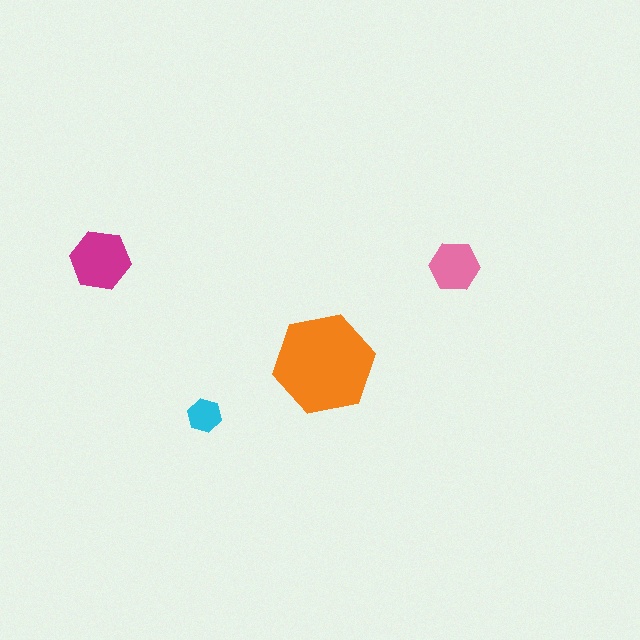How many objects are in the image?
There are 4 objects in the image.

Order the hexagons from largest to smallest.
the orange one, the magenta one, the pink one, the cyan one.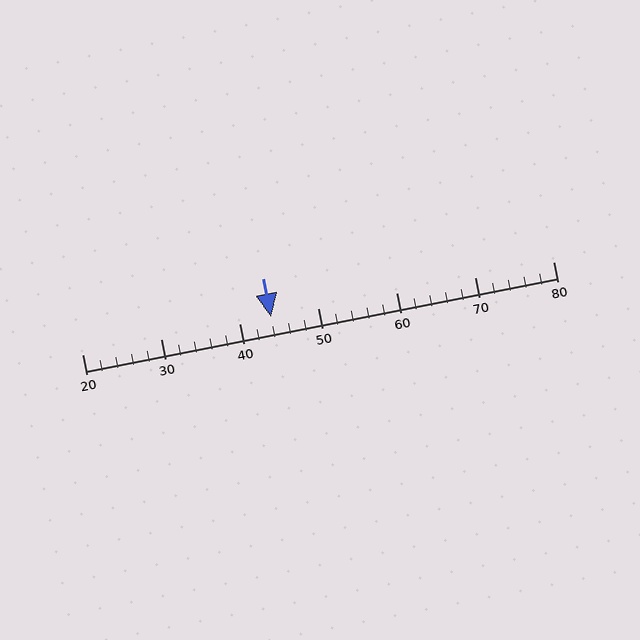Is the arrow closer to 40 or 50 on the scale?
The arrow is closer to 40.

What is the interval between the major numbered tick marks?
The major tick marks are spaced 10 units apart.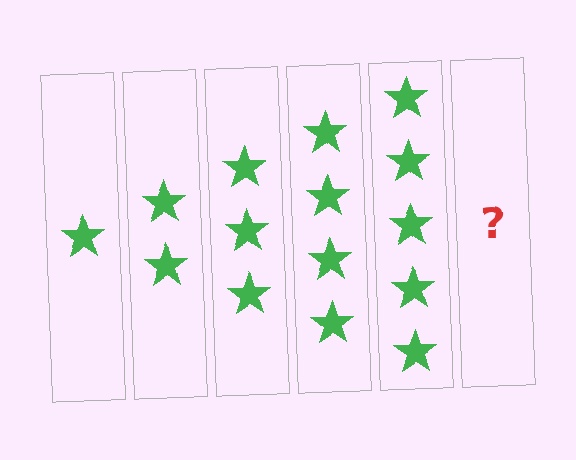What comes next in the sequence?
The next element should be 6 stars.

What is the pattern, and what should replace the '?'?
The pattern is that each step adds one more star. The '?' should be 6 stars.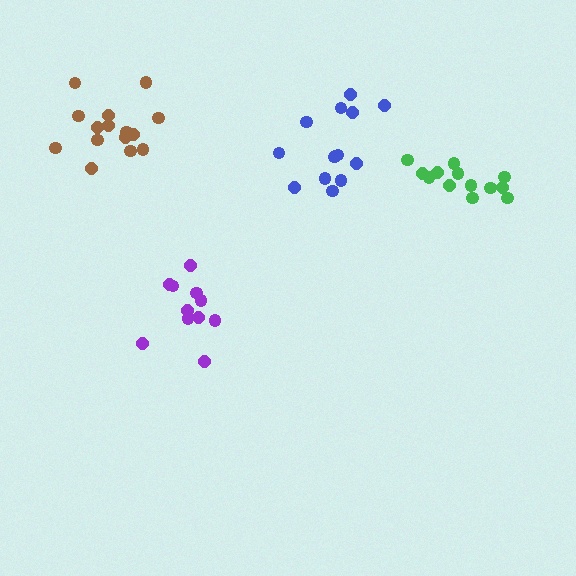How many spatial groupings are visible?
There are 4 spatial groupings.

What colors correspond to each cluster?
The clusters are colored: purple, green, brown, blue.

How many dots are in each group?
Group 1: 11 dots, Group 2: 13 dots, Group 3: 15 dots, Group 4: 14 dots (53 total).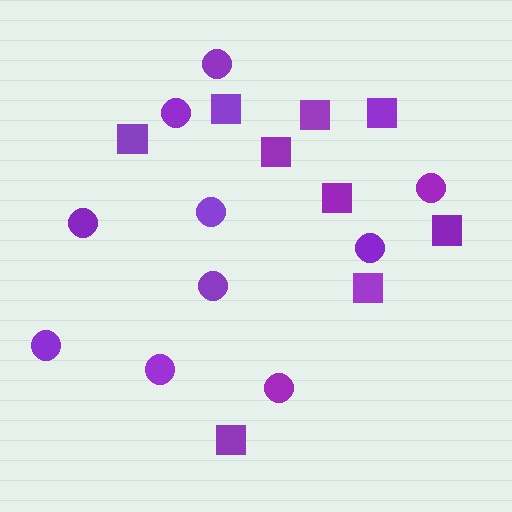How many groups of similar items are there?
There are 2 groups: one group of squares (9) and one group of circles (10).